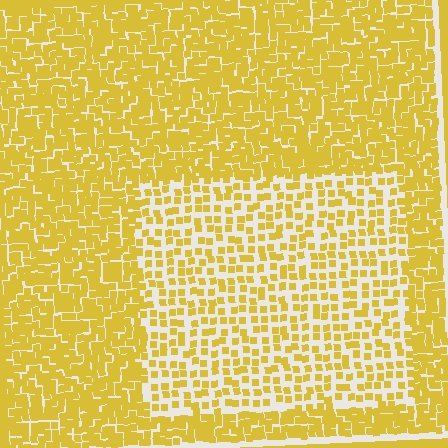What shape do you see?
I see a rectangle.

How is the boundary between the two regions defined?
The boundary is defined by a change in element density (approximately 2.0x ratio). All elements are the same color, size, and shape.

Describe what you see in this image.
The image contains small yellow elements arranged at two different densities. A rectangle-shaped region is visible where the elements are less densely packed than the surrounding area.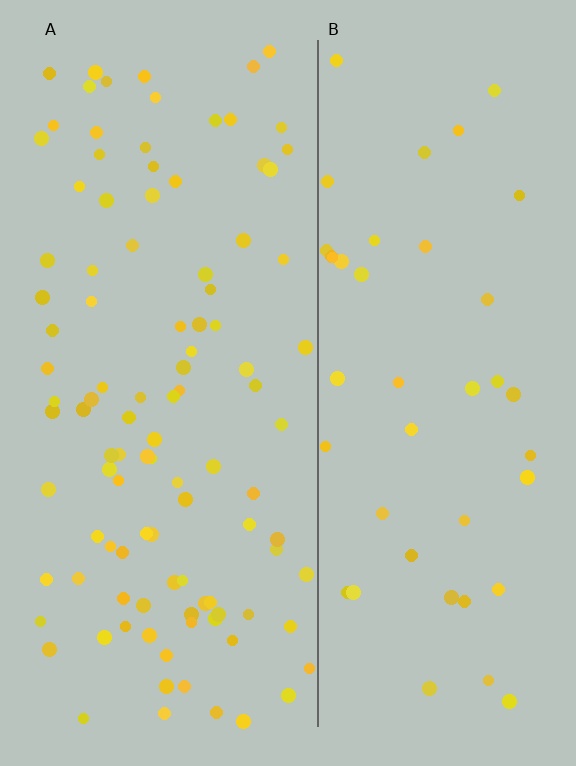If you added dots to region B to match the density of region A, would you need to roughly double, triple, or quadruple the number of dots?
Approximately double.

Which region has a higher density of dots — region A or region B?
A (the left).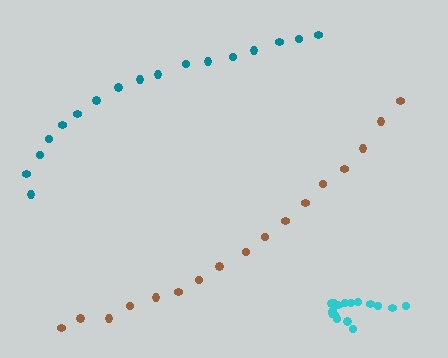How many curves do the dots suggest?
There are 3 distinct paths.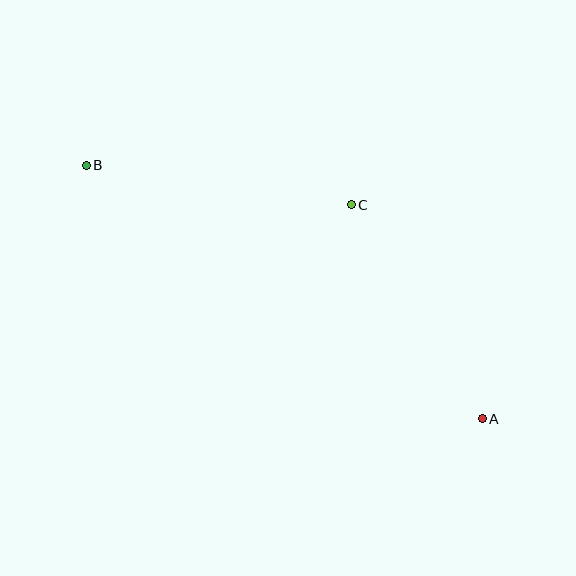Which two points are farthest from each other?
Points A and B are farthest from each other.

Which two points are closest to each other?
Points A and C are closest to each other.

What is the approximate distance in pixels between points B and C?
The distance between B and C is approximately 268 pixels.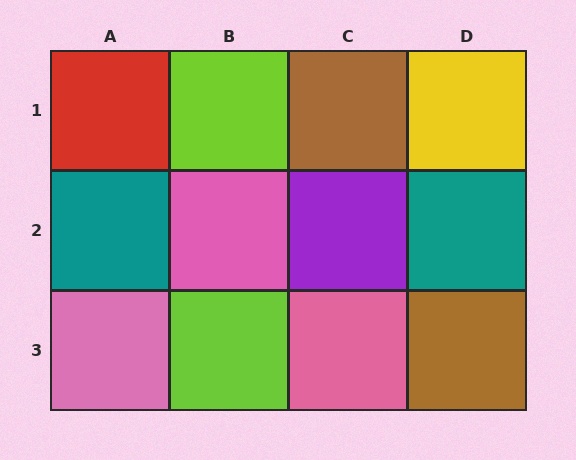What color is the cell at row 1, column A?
Red.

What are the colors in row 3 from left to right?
Pink, lime, pink, brown.